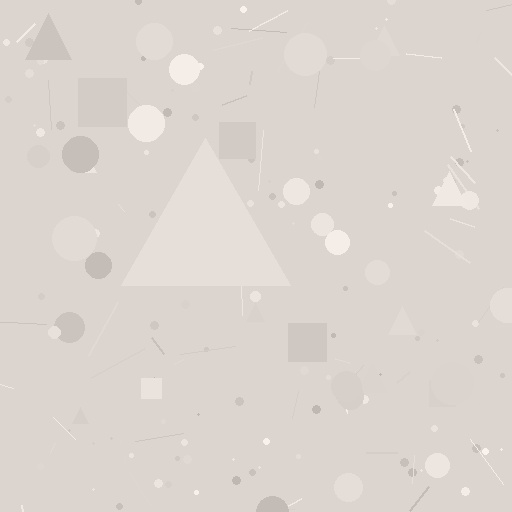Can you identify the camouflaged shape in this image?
The camouflaged shape is a triangle.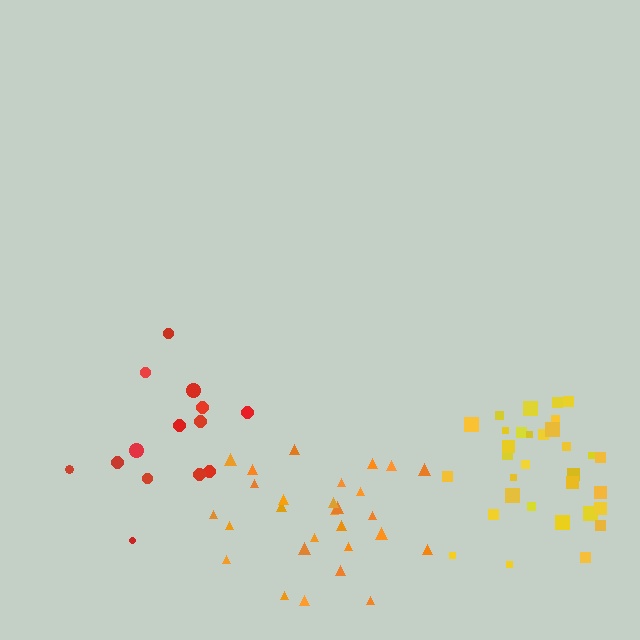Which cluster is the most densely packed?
Yellow.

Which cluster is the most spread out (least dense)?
Red.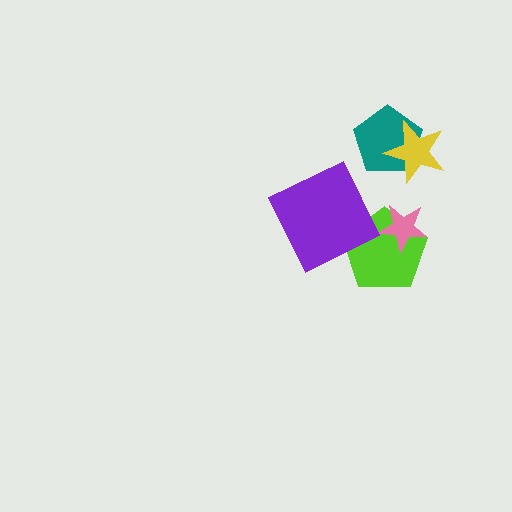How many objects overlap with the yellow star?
1 object overlaps with the yellow star.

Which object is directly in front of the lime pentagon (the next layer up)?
The pink star is directly in front of the lime pentagon.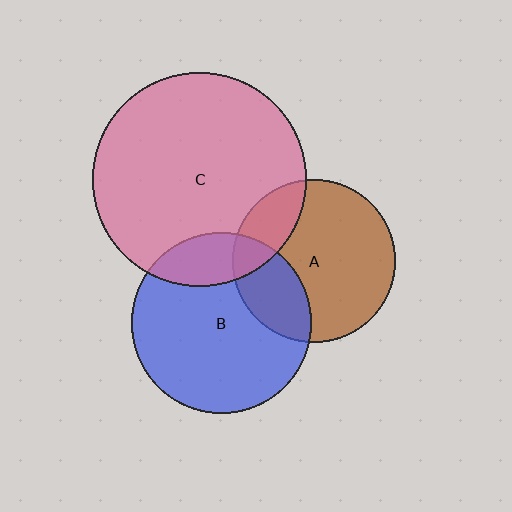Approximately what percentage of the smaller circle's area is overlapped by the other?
Approximately 20%.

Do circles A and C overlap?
Yes.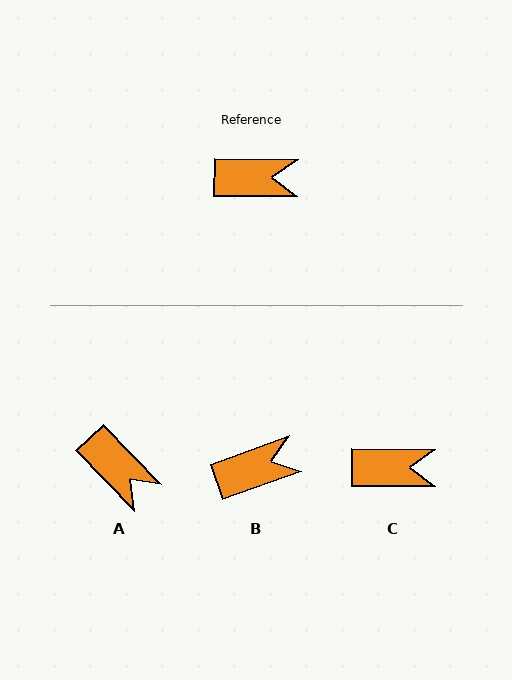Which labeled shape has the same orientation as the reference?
C.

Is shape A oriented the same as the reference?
No, it is off by about 46 degrees.